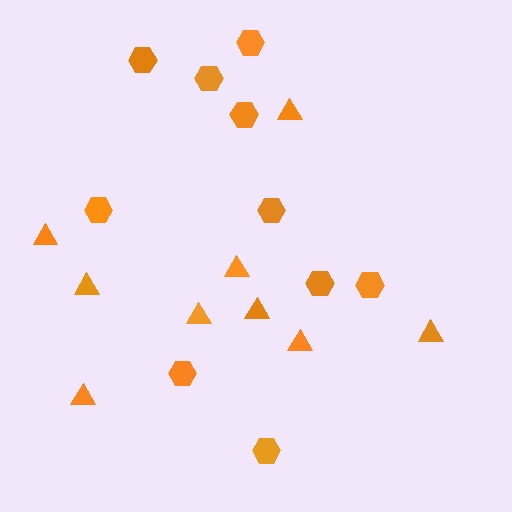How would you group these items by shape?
There are 2 groups: one group of triangles (9) and one group of hexagons (10).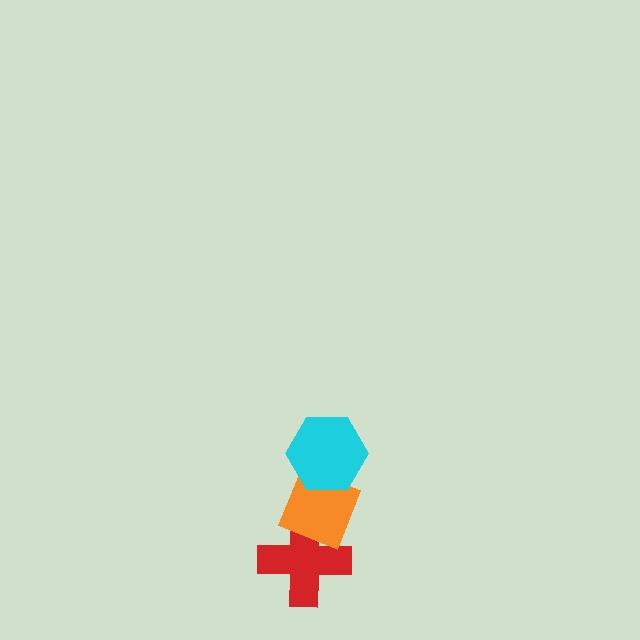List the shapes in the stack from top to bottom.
From top to bottom: the cyan hexagon, the orange diamond, the red cross.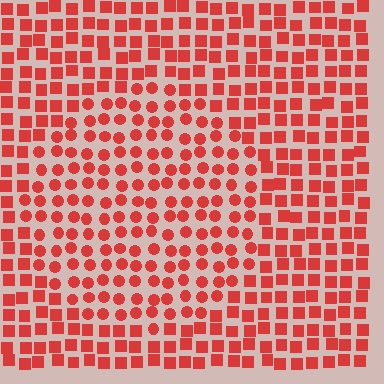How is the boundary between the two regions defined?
The boundary is defined by a change in element shape: circles inside vs. squares outside. All elements share the same color and spacing.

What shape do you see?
I see a circle.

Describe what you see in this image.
The image is filled with small red elements arranged in a uniform grid. A circle-shaped region contains circles, while the surrounding area contains squares. The boundary is defined purely by the change in element shape.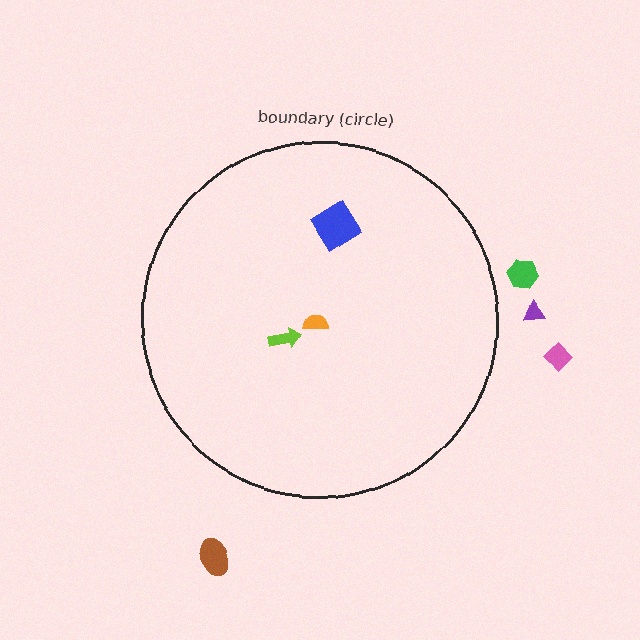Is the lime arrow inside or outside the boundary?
Inside.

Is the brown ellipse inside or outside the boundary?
Outside.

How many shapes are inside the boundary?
3 inside, 4 outside.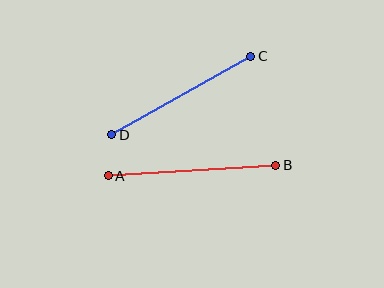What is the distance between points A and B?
The distance is approximately 167 pixels.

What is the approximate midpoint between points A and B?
The midpoint is at approximately (192, 171) pixels.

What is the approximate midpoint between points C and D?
The midpoint is at approximately (181, 96) pixels.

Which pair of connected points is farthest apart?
Points A and B are farthest apart.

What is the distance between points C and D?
The distance is approximately 159 pixels.